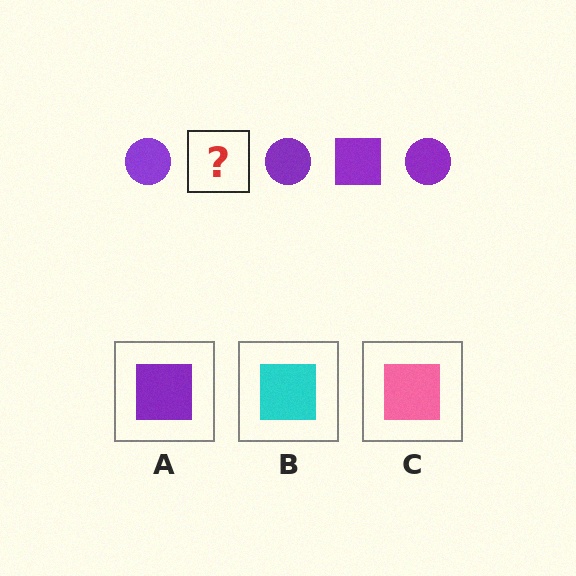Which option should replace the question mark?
Option A.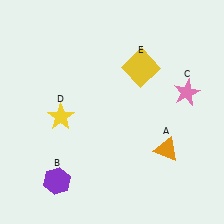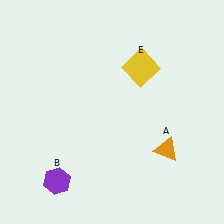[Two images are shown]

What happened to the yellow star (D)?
The yellow star (D) was removed in Image 2. It was in the bottom-left area of Image 1.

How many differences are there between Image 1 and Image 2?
There are 2 differences between the two images.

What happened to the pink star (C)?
The pink star (C) was removed in Image 2. It was in the top-right area of Image 1.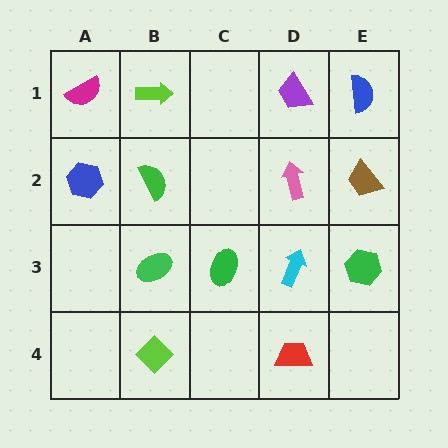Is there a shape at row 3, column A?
No, that cell is empty.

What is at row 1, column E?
A blue semicircle.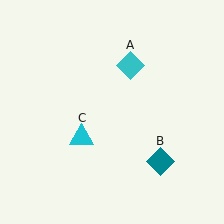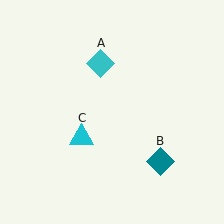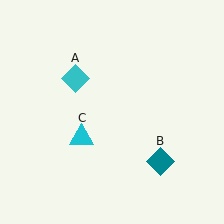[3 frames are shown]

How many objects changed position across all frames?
1 object changed position: cyan diamond (object A).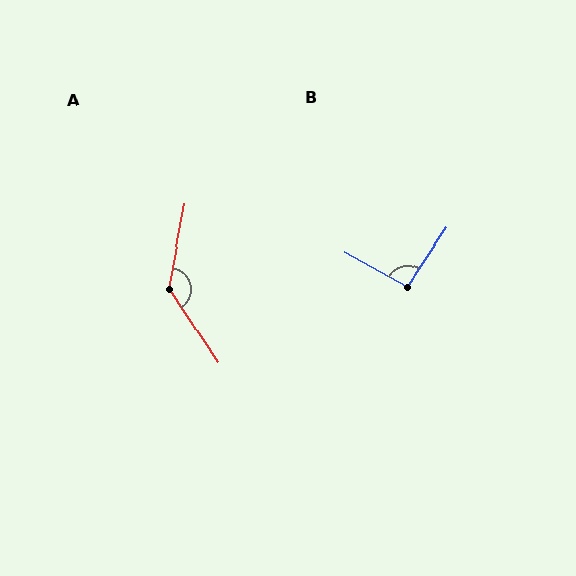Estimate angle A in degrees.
Approximately 136 degrees.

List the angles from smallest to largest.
B (95°), A (136°).